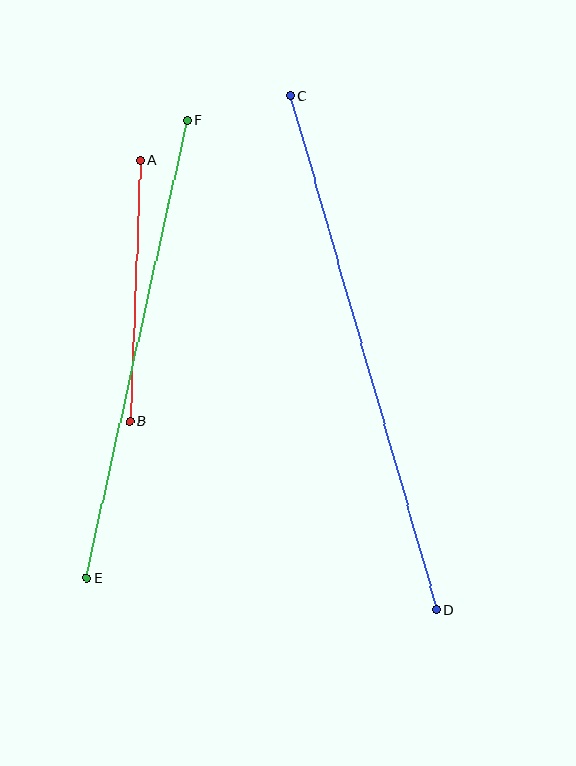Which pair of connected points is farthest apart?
Points C and D are farthest apart.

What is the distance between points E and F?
The distance is approximately 469 pixels.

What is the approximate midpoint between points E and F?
The midpoint is at approximately (137, 349) pixels.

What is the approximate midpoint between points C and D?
The midpoint is at approximately (363, 353) pixels.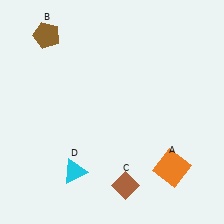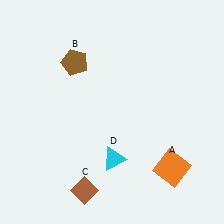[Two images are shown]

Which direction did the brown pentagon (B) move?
The brown pentagon (B) moved right.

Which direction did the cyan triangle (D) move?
The cyan triangle (D) moved right.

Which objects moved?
The objects that moved are: the brown pentagon (B), the brown diamond (C), the cyan triangle (D).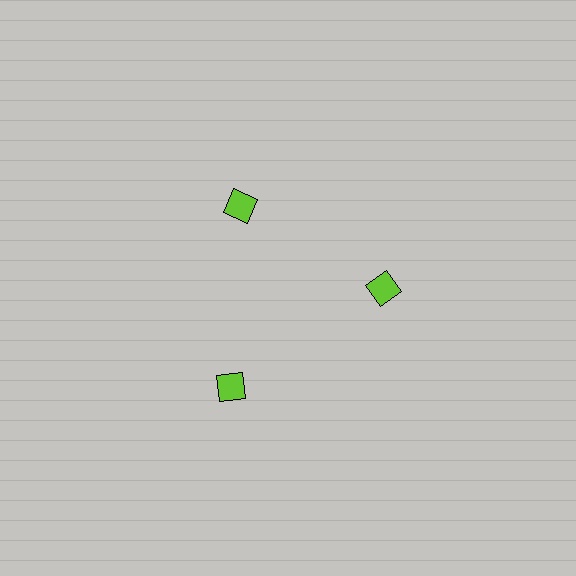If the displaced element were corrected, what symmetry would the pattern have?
It would have 3-fold rotational symmetry — the pattern would map onto itself every 120 degrees.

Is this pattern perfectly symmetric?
No. The 3 lime squares are arranged in a ring, but one element near the 7 o'clock position is pushed outward from the center, breaking the 3-fold rotational symmetry.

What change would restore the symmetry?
The symmetry would be restored by moving it inward, back onto the ring so that all 3 squares sit at equal angles and equal distance from the center.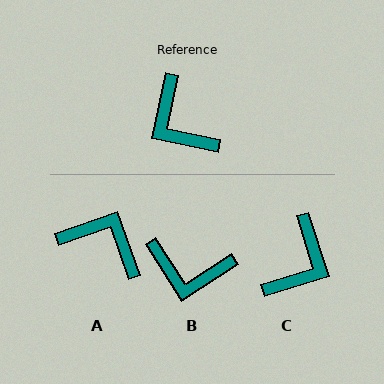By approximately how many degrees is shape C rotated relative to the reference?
Approximately 119 degrees counter-clockwise.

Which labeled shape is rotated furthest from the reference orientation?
A, about 149 degrees away.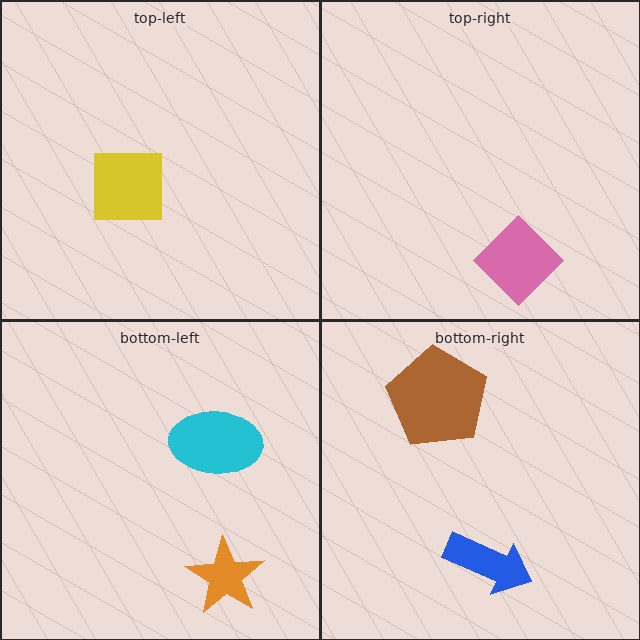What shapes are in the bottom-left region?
The cyan ellipse, the orange star.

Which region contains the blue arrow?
The bottom-right region.